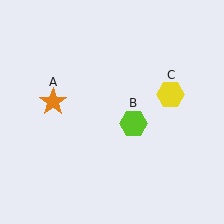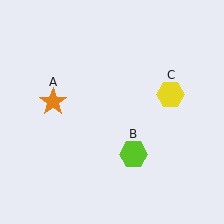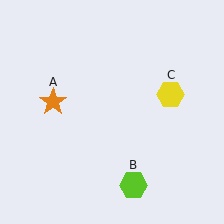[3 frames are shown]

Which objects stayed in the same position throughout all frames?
Orange star (object A) and yellow hexagon (object C) remained stationary.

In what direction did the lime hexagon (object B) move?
The lime hexagon (object B) moved down.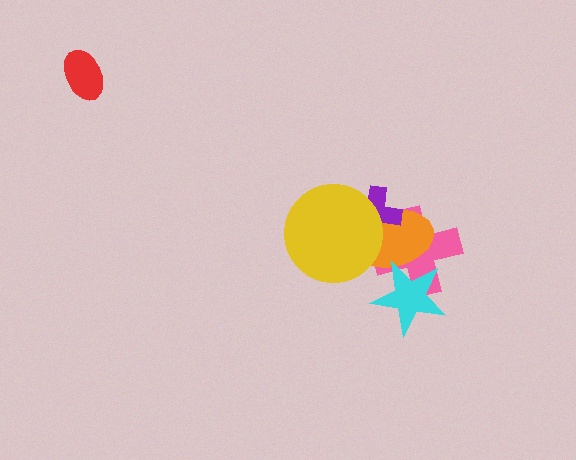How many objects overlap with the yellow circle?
2 objects overlap with the yellow circle.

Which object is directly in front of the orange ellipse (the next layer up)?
The cyan star is directly in front of the orange ellipse.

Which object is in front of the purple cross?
The yellow circle is in front of the purple cross.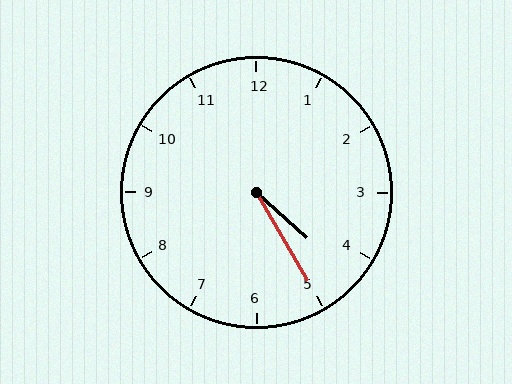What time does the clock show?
4:25.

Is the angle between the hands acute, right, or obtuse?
It is acute.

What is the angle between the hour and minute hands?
Approximately 18 degrees.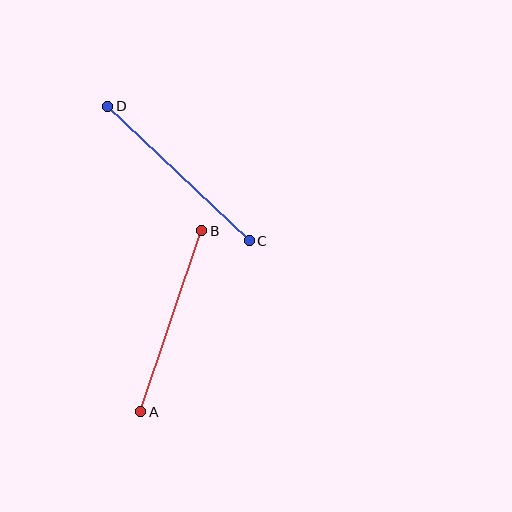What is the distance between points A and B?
The distance is approximately 191 pixels.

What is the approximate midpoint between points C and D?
The midpoint is at approximately (179, 173) pixels.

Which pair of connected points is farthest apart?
Points C and D are farthest apart.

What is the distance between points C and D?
The distance is approximately 195 pixels.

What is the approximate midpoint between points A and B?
The midpoint is at approximately (171, 321) pixels.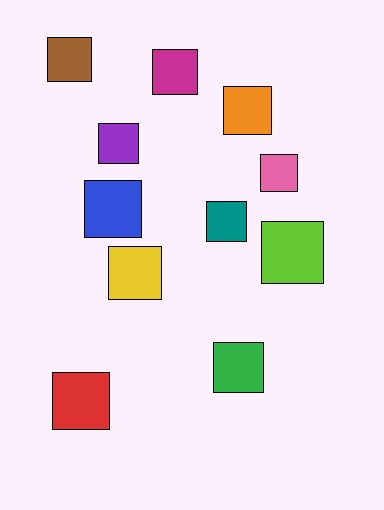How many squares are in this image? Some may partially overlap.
There are 11 squares.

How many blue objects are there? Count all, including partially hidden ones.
There is 1 blue object.